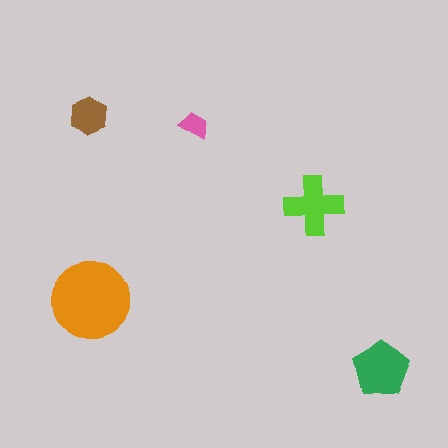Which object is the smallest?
The pink trapezoid.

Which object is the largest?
The orange circle.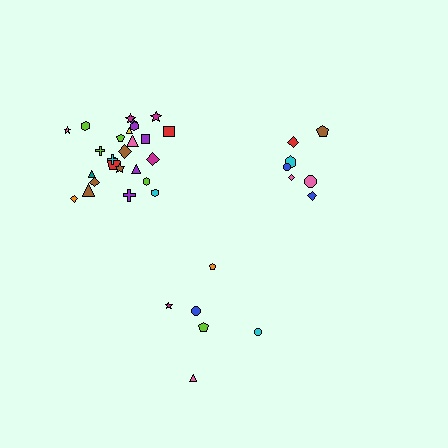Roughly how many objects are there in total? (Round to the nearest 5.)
Roughly 40 objects in total.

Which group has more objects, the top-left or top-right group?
The top-left group.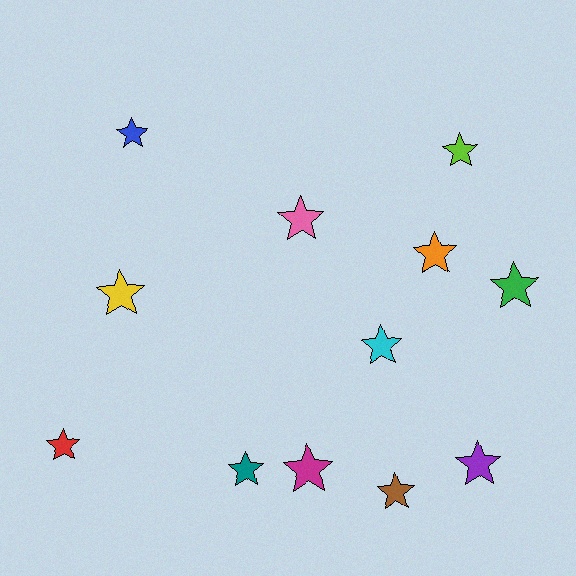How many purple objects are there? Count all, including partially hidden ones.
There is 1 purple object.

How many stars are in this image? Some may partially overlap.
There are 12 stars.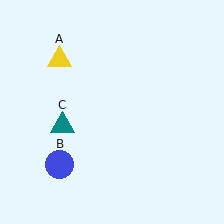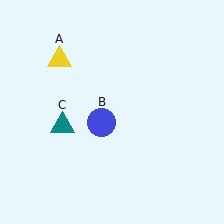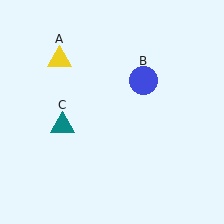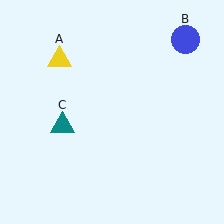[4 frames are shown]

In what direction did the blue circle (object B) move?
The blue circle (object B) moved up and to the right.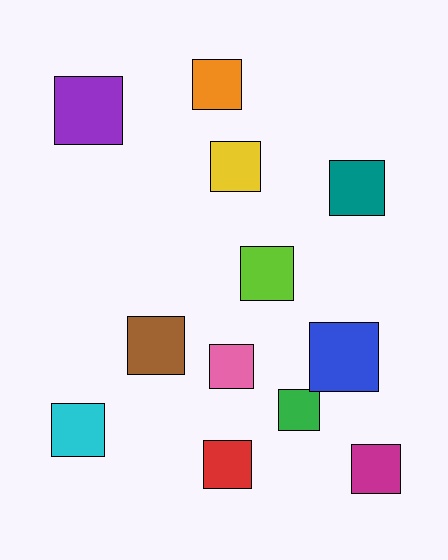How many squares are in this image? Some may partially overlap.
There are 12 squares.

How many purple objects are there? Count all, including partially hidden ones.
There is 1 purple object.